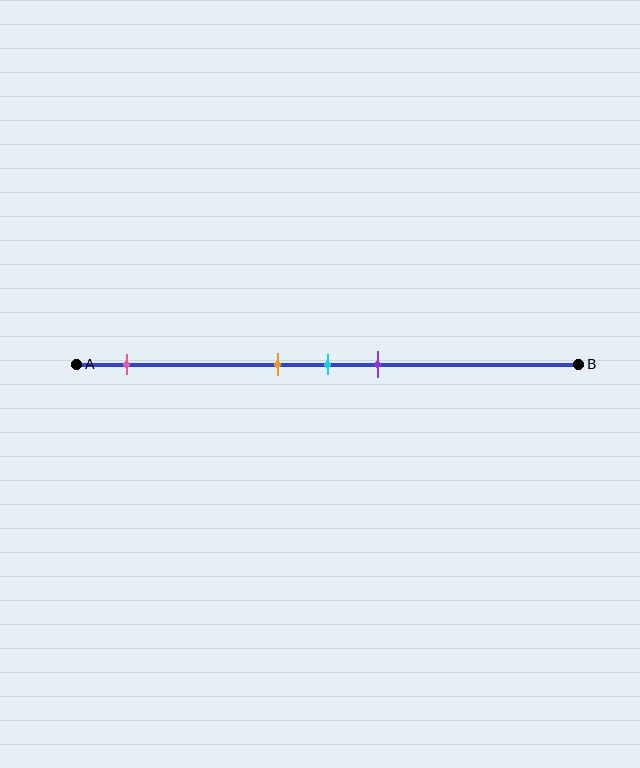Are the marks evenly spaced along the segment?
No, the marks are not evenly spaced.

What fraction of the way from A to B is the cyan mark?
The cyan mark is approximately 50% (0.5) of the way from A to B.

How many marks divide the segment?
There are 4 marks dividing the segment.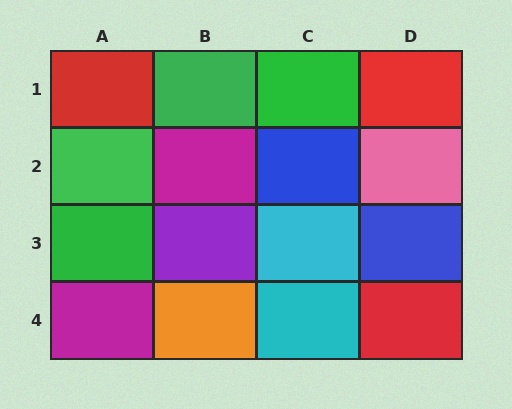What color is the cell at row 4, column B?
Orange.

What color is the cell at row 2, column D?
Pink.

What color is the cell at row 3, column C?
Cyan.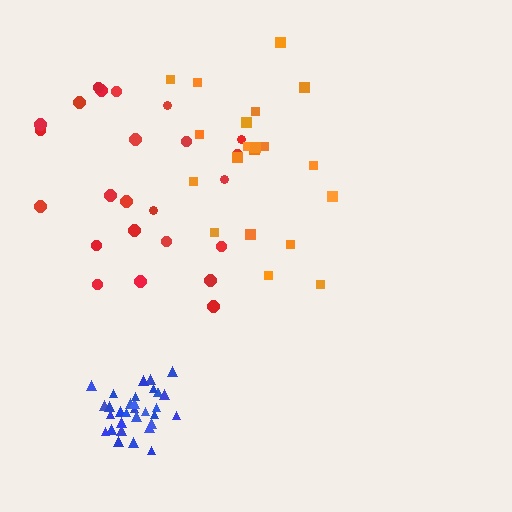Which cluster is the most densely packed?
Blue.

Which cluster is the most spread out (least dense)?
Orange.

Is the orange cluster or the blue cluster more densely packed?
Blue.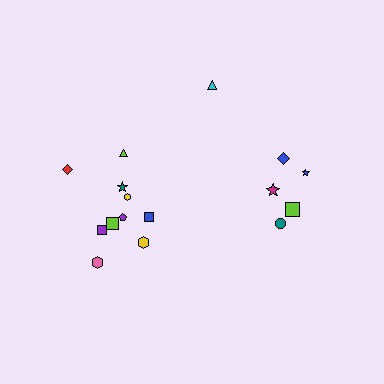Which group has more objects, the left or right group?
The left group.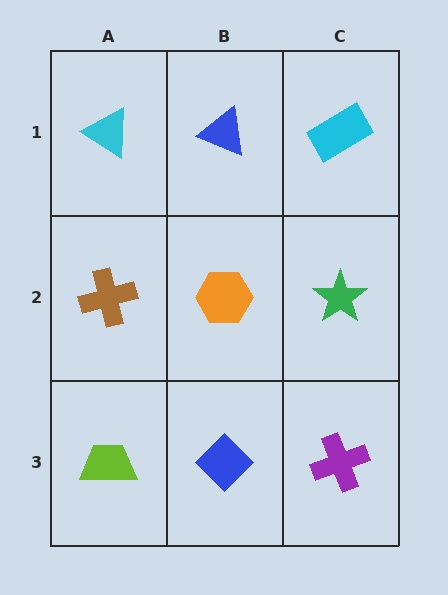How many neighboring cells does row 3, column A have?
2.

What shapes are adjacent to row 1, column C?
A green star (row 2, column C), a blue triangle (row 1, column B).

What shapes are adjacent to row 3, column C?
A green star (row 2, column C), a blue diamond (row 3, column B).